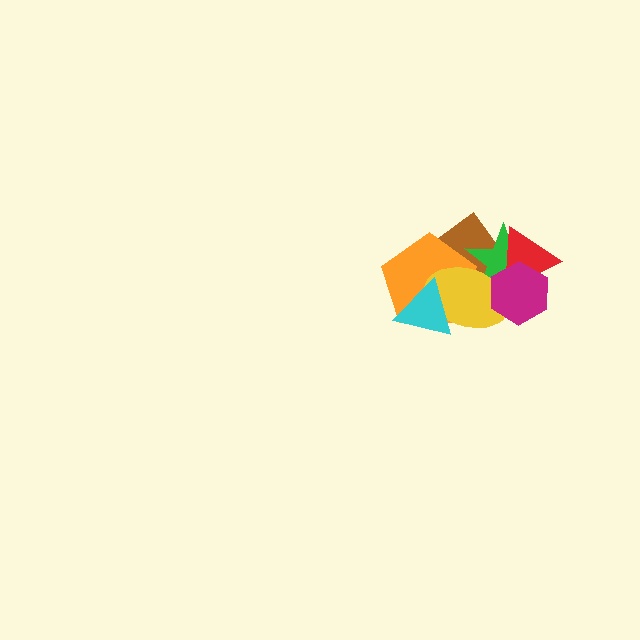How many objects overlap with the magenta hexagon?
3 objects overlap with the magenta hexagon.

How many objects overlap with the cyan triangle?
2 objects overlap with the cyan triangle.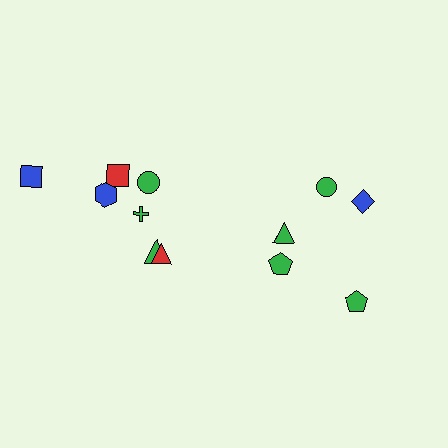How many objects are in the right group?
There are 5 objects.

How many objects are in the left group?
There are 7 objects.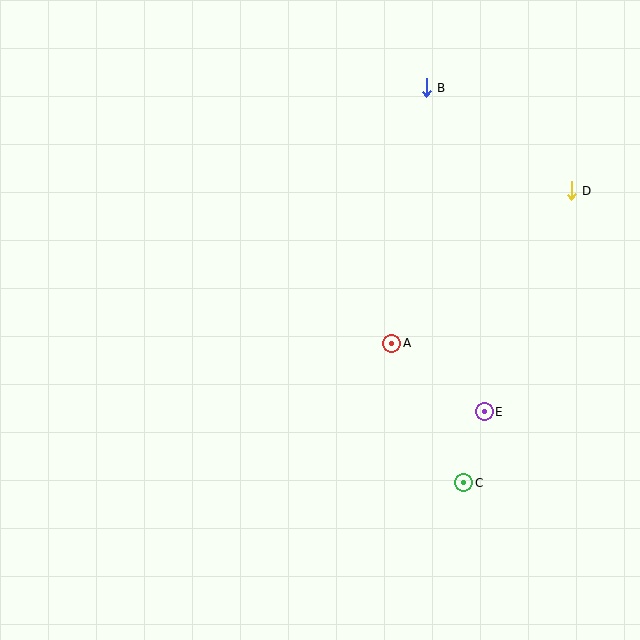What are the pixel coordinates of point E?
Point E is at (484, 412).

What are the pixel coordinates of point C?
Point C is at (464, 483).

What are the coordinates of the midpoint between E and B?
The midpoint between E and B is at (455, 250).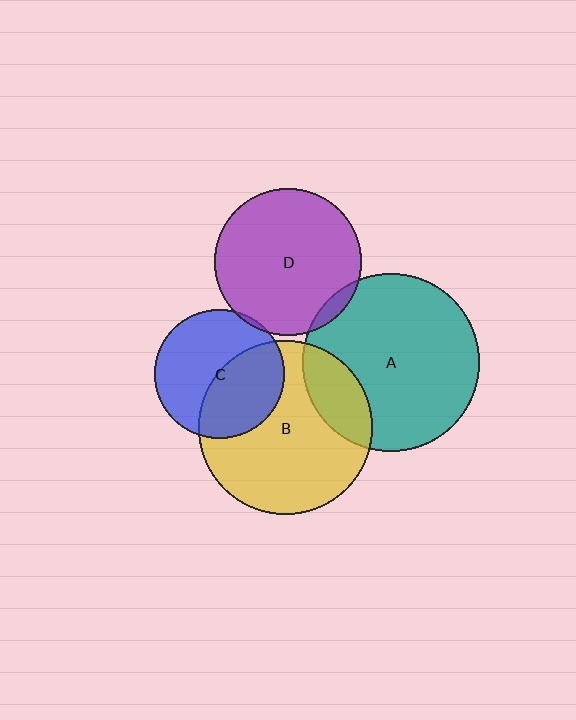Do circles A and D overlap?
Yes.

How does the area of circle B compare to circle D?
Approximately 1.4 times.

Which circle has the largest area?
Circle A (teal).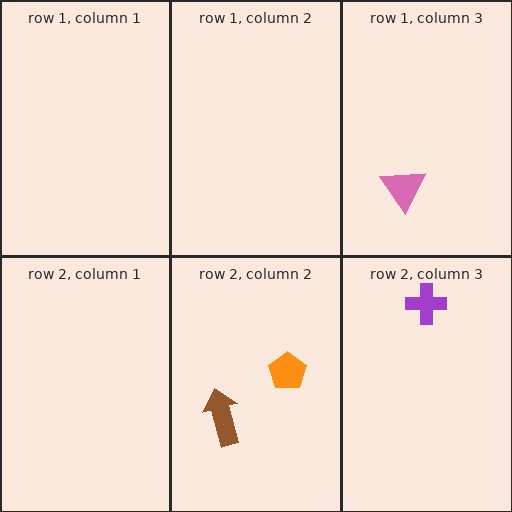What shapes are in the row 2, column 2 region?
The orange pentagon, the brown arrow.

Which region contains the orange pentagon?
The row 2, column 2 region.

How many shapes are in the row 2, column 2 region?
2.